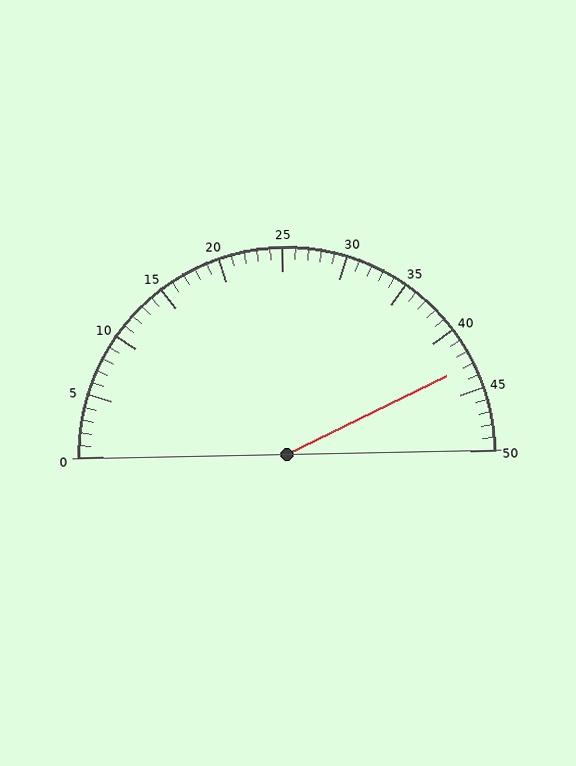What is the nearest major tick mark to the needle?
The nearest major tick mark is 45.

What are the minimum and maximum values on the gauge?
The gauge ranges from 0 to 50.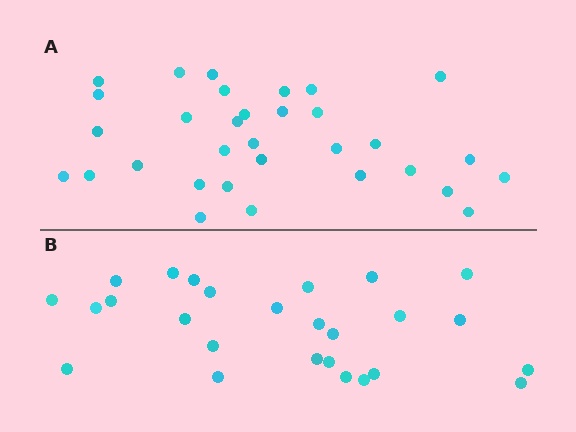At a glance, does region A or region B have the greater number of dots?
Region A (the top region) has more dots.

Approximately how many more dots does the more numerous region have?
Region A has about 6 more dots than region B.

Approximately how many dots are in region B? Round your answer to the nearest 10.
About 30 dots. (The exact count is 26, which rounds to 30.)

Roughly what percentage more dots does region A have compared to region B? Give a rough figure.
About 25% more.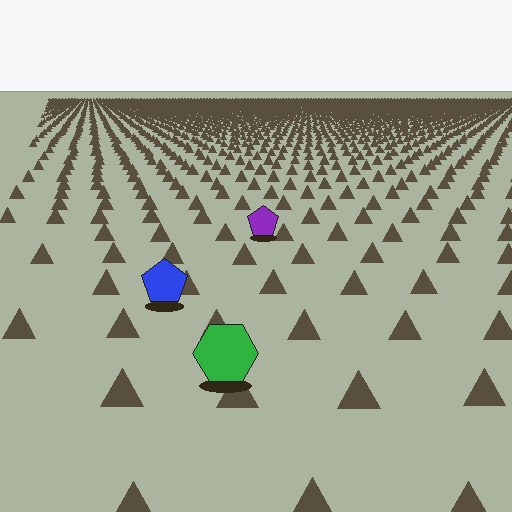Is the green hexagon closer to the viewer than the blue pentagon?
Yes. The green hexagon is closer — you can tell from the texture gradient: the ground texture is coarser near it.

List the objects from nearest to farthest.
From nearest to farthest: the green hexagon, the blue pentagon, the purple pentagon.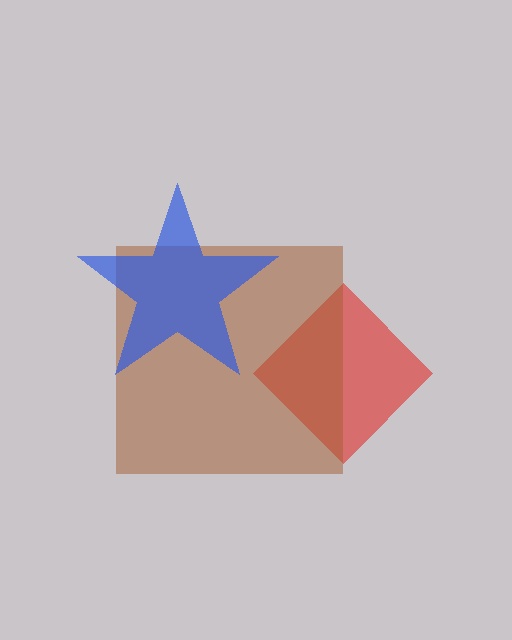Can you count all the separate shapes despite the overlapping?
Yes, there are 3 separate shapes.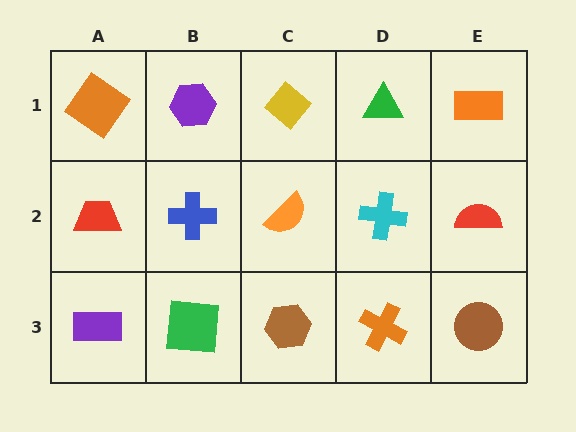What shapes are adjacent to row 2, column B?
A purple hexagon (row 1, column B), a green square (row 3, column B), a red trapezoid (row 2, column A), an orange semicircle (row 2, column C).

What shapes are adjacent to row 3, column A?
A red trapezoid (row 2, column A), a green square (row 3, column B).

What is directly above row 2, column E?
An orange rectangle.